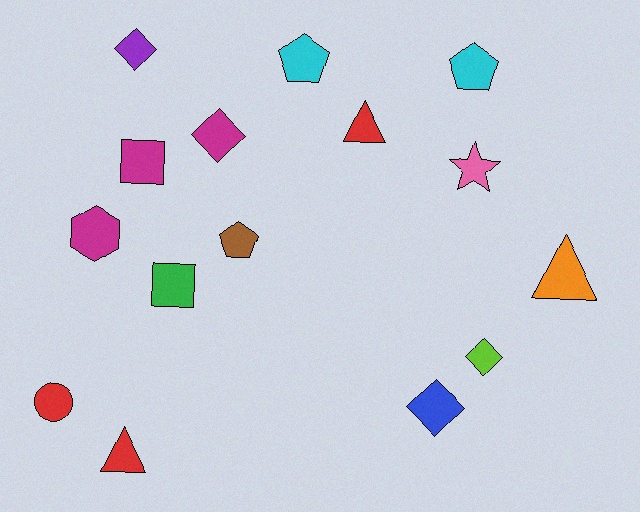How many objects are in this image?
There are 15 objects.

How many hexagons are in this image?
There is 1 hexagon.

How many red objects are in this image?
There are 3 red objects.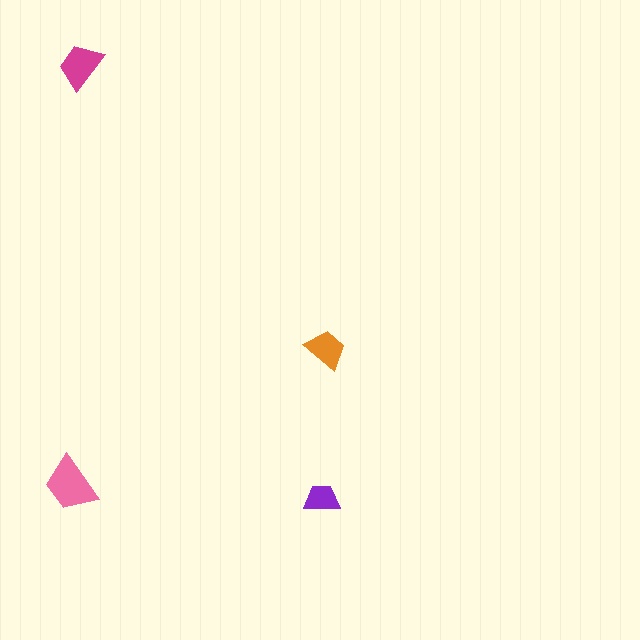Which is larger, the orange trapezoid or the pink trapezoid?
The pink one.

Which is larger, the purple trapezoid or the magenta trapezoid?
The magenta one.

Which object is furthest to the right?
The orange trapezoid is rightmost.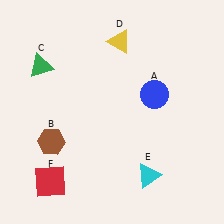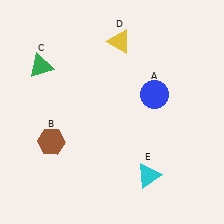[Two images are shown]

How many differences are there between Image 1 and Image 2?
There is 1 difference between the two images.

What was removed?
The red square (F) was removed in Image 2.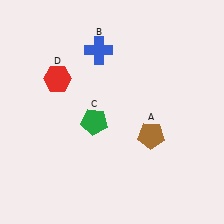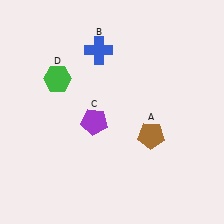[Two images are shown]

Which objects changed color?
C changed from green to purple. D changed from red to green.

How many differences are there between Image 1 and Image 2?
There are 2 differences between the two images.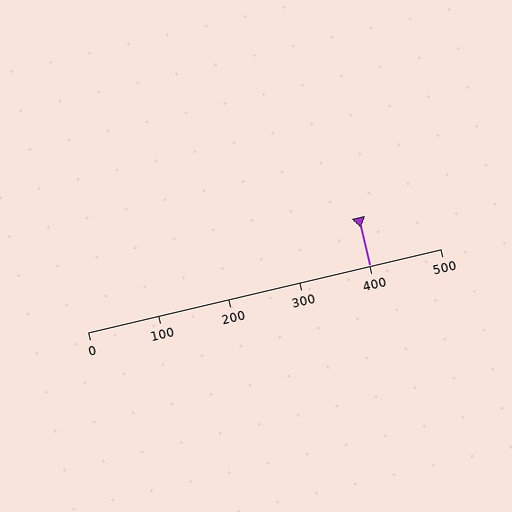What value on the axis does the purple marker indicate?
The marker indicates approximately 400.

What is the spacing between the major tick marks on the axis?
The major ticks are spaced 100 apart.